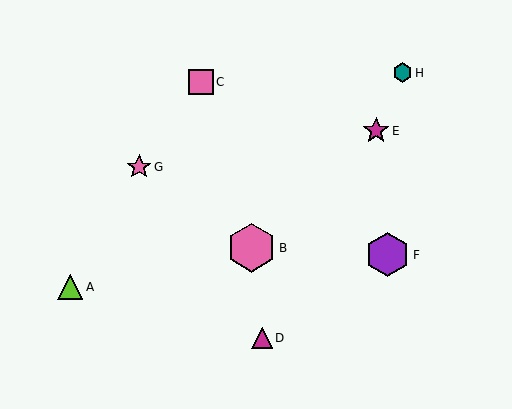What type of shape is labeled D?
Shape D is a magenta triangle.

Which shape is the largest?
The pink hexagon (labeled B) is the largest.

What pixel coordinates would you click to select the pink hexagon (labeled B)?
Click at (252, 248) to select the pink hexagon B.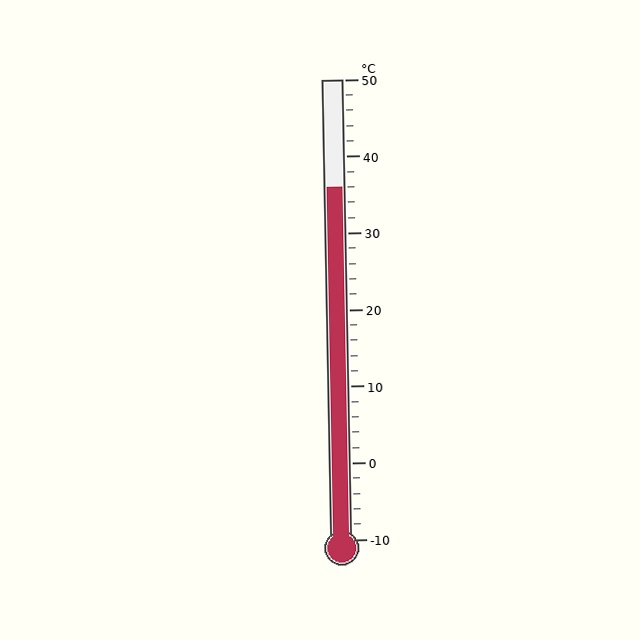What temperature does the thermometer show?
The thermometer shows approximately 36°C.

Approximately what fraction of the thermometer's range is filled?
The thermometer is filled to approximately 75% of its range.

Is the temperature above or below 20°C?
The temperature is above 20°C.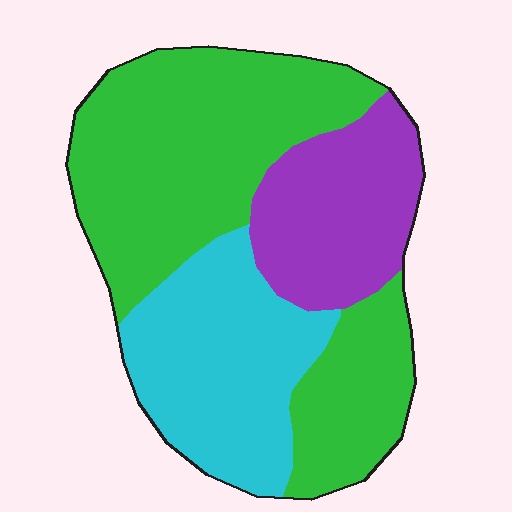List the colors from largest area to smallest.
From largest to smallest: green, cyan, purple.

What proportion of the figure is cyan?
Cyan takes up about one quarter (1/4) of the figure.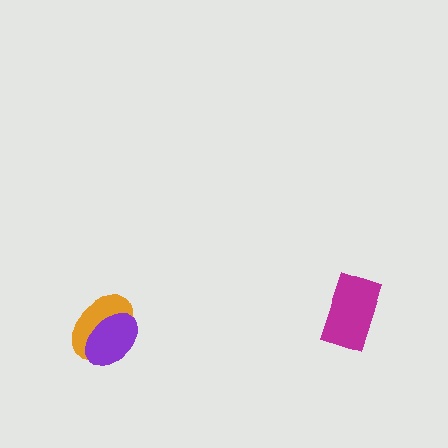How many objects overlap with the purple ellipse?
1 object overlaps with the purple ellipse.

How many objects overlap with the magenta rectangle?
0 objects overlap with the magenta rectangle.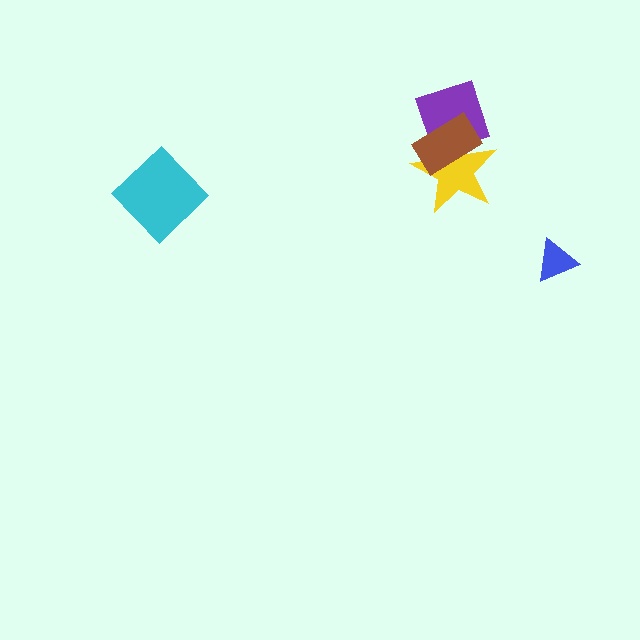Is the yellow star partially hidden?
Yes, it is partially covered by another shape.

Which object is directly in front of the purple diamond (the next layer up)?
The yellow star is directly in front of the purple diamond.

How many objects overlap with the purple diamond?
2 objects overlap with the purple diamond.